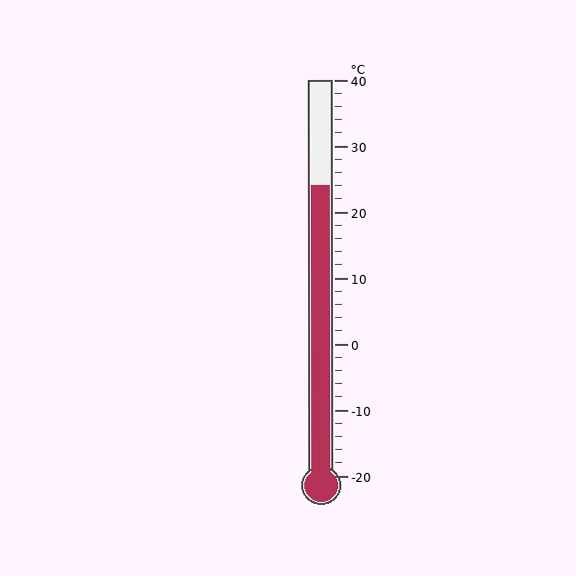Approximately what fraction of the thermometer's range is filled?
The thermometer is filled to approximately 75% of its range.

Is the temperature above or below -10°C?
The temperature is above -10°C.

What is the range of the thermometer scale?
The thermometer scale ranges from -20°C to 40°C.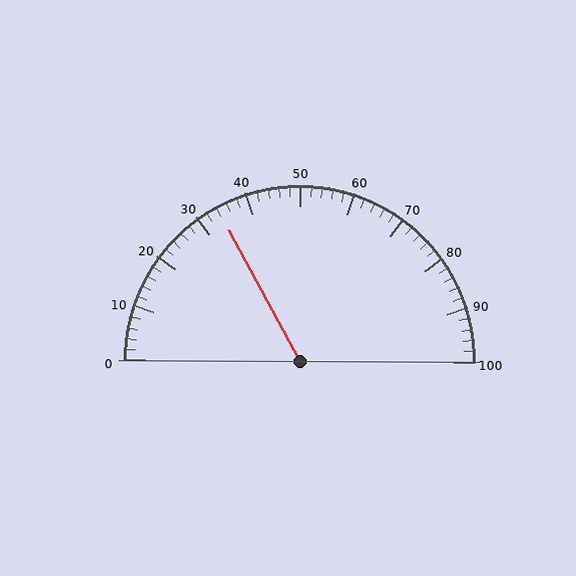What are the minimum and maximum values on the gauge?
The gauge ranges from 0 to 100.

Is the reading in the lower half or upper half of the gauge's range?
The reading is in the lower half of the range (0 to 100).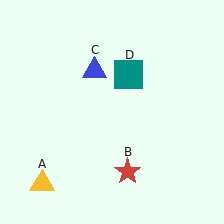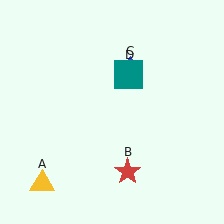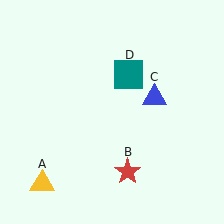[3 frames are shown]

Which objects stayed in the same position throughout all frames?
Yellow triangle (object A) and red star (object B) and teal square (object D) remained stationary.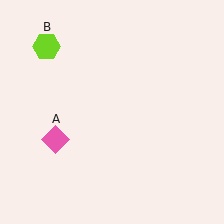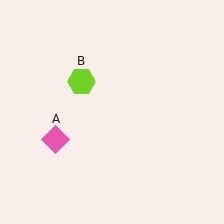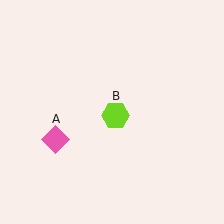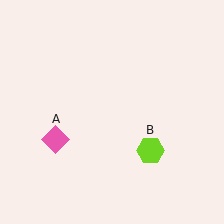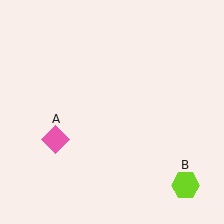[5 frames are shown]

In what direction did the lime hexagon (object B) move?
The lime hexagon (object B) moved down and to the right.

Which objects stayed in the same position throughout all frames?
Pink diamond (object A) remained stationary.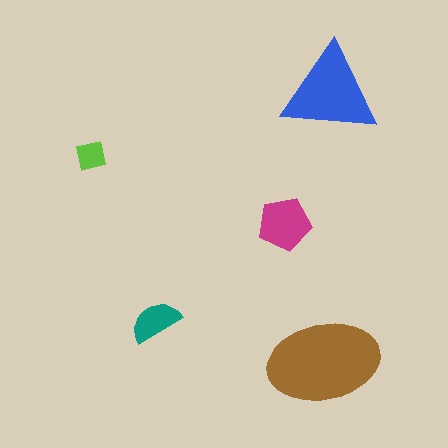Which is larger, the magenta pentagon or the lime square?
The magenta pentagon.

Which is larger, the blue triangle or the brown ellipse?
The brown ellipse.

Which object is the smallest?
The lime square.